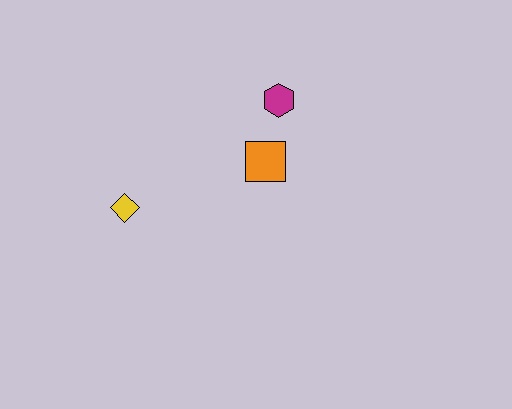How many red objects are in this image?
There are no red objects.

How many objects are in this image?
There are 3 objects.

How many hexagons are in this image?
There is 1 hexagon.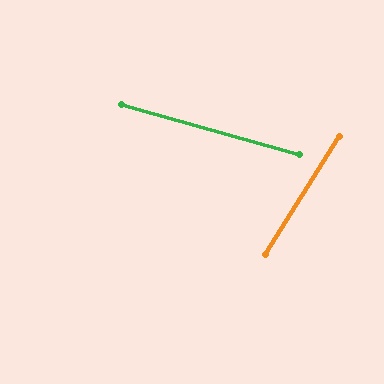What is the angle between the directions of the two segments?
Approximately 73 degrees.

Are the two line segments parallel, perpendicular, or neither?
Neither parallel nor perpendicular — they differ by about 73°.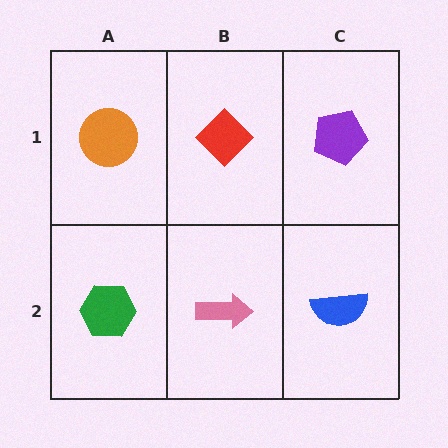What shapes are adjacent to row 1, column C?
A blue semicircle (row 2, column C), a red diamond (row 1, column B).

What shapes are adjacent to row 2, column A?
An orange circle (row 1, column A), a pink arrow (row 2, column B).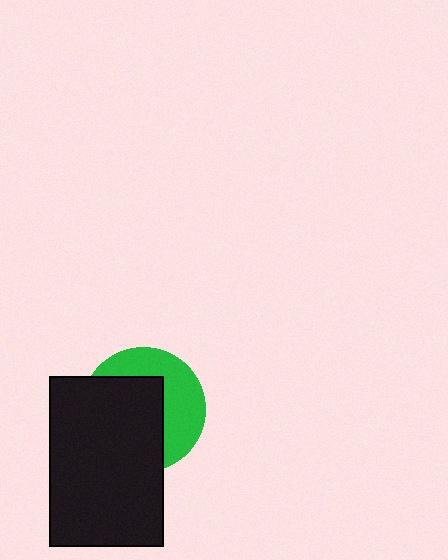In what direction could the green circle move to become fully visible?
The green circle could move toward the upper-right. That would shift it out from behind the black rectangle entirely.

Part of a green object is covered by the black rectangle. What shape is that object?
It is a circle.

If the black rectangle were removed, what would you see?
You would see the complete green circle.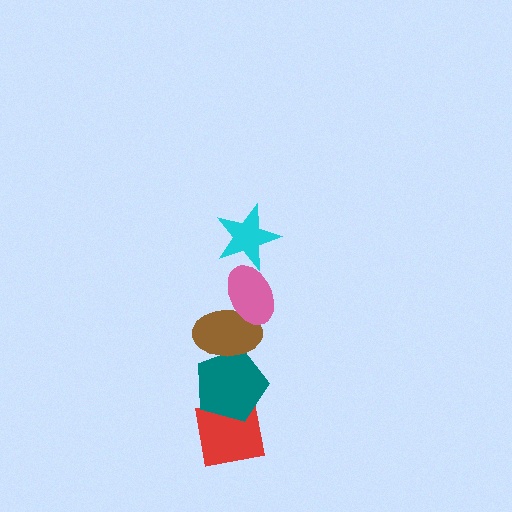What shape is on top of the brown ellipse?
The pink ellipse is on top of the brown ellipse.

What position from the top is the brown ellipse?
The brown ellipse is 3rd from the top.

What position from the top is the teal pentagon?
The teal pentagon is 4th from the top.